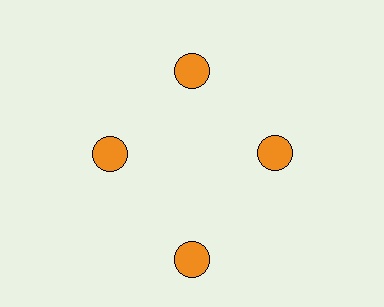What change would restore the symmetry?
The symmetry would be restored by moving it inward, back onto the ring so that all 4 circles sit at equal angles and equal distance from the center.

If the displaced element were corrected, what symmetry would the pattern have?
It would have 4-fold rotational symmetry — the pattern would map onto itself every 90 degrees.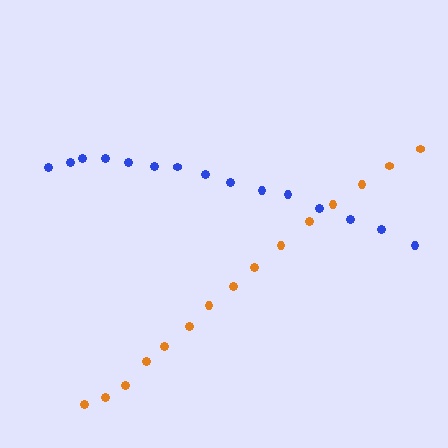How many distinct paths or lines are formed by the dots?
There are 2 distinct paths.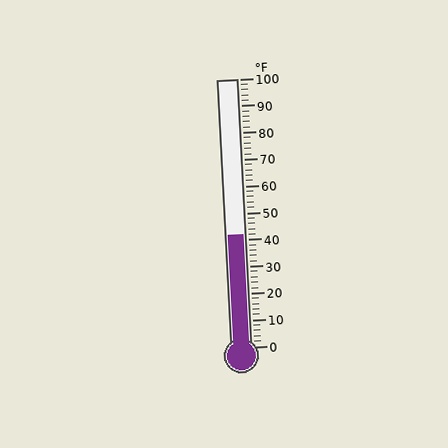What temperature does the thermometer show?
The thermometer shows approximately 42°F.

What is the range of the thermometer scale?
The thermometer scale ranges from 0°F to 100°F.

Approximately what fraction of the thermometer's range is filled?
The thermometer is filled to approximately 40% of its range.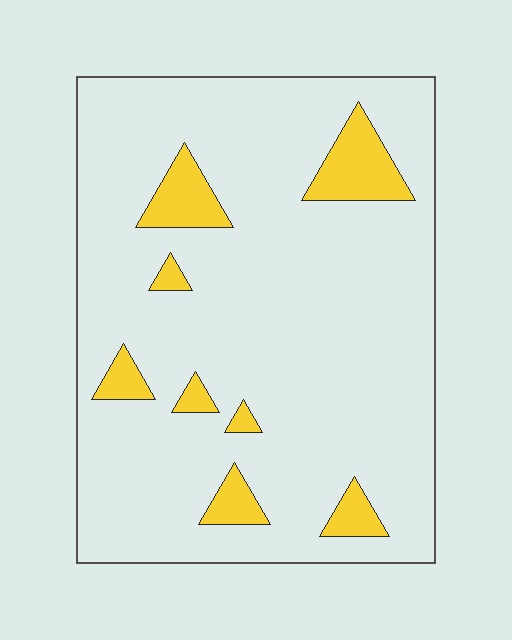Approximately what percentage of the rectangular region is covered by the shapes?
Approximately 10%.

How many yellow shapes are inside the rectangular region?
8.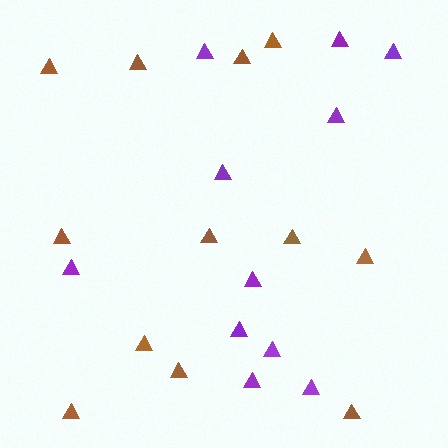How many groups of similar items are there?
There are 2 groups: one group of brown triangles (12) and one group of purple triangles (11).